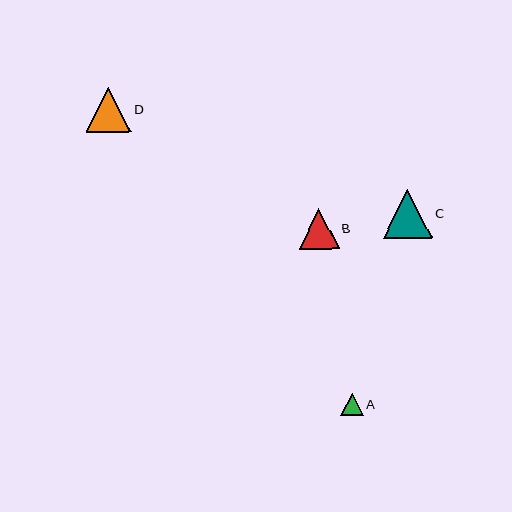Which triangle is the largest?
Triangle C is the largest with a size of approximately 49 pixels.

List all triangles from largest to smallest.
From largest to smallest: C, D, B, A.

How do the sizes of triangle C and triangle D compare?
Triangle C and triangle D are approximately the same size.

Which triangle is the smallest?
Triangle A is the smallest with a size of approximately 22 pixels.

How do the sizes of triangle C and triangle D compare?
Triangle C and triangle D are approximately the same size.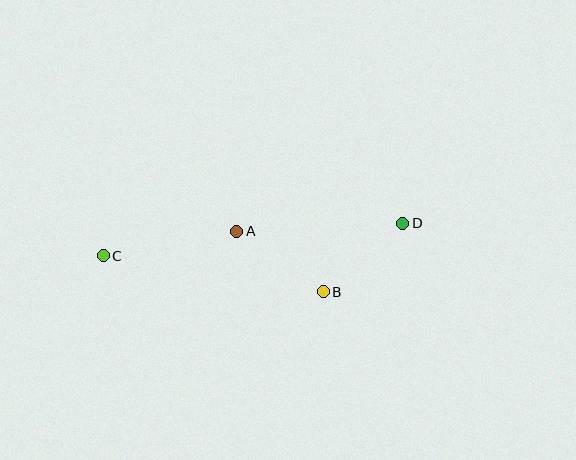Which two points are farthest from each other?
Points C and D are farthest from each other.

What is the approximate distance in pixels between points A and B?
The distance between A and B is approximately 106 pixels.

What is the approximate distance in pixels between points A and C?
The distance between A and C is approximately 135 pixels.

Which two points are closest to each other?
Points B and D are closest to each other.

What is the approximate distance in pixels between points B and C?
The distance between B and C is approximately 223 pixels.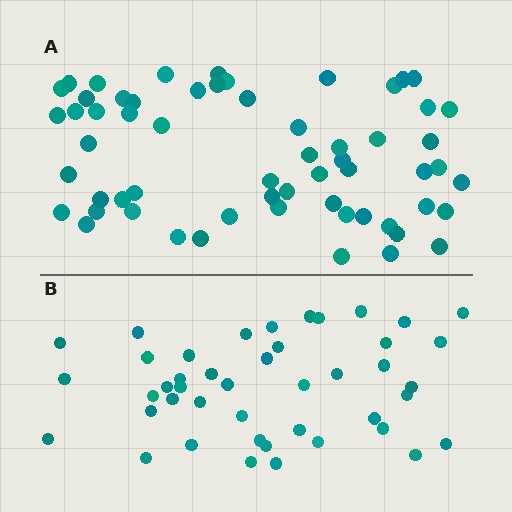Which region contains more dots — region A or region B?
Region A (the top region) has more dots.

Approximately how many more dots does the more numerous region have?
Region A has approximately 15 more dots than region B.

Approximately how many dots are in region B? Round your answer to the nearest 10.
About 40 dots. (The exact count is 44, which rounds to 40.)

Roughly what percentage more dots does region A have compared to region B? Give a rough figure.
About 35% more.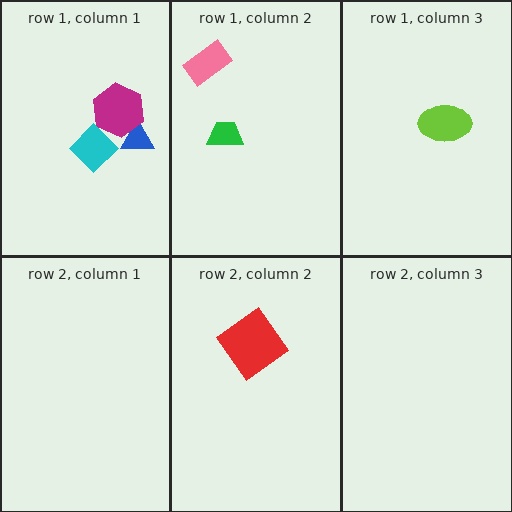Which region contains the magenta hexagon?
The row 1, column 1 region.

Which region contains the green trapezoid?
The row 1, column 2 region.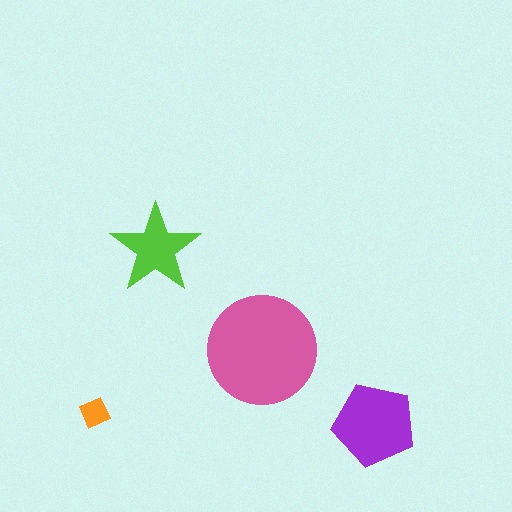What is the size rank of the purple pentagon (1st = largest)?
2nd.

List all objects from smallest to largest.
The orange diamond, the lime star, the purple pentagon, the pink circle.